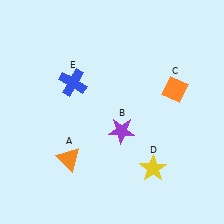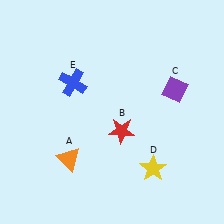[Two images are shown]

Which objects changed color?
B changed from purple to red. C changed from orange to purple.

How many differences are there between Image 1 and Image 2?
There are 2 differences between the two images.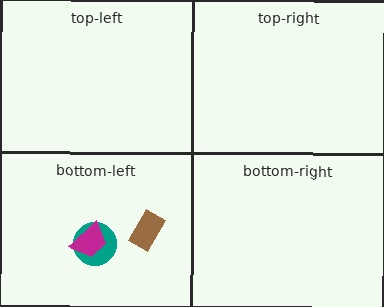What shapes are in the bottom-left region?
The teal circle, the brown rectangle, the magenta trapezoid.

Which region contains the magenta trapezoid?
The bottom-left region.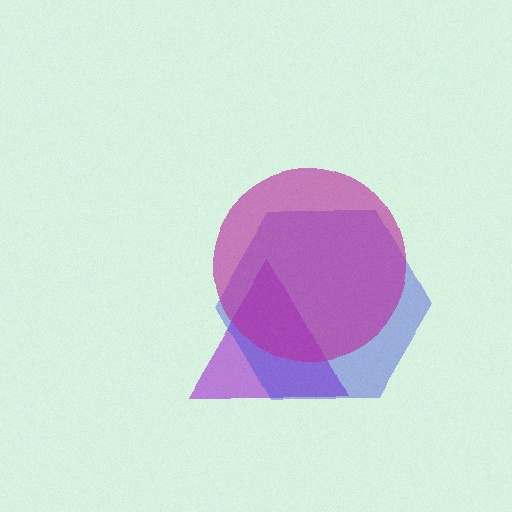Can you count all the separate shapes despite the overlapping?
Yes, there are 3 separate shapes.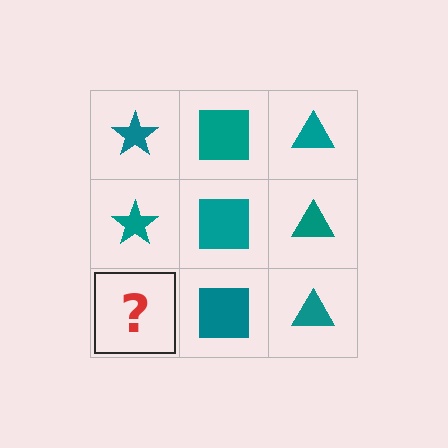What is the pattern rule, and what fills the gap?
The rule is that each column has a consistent shape. The gap should be filled with a teal star.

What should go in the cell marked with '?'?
The missing cell should contain a teal star.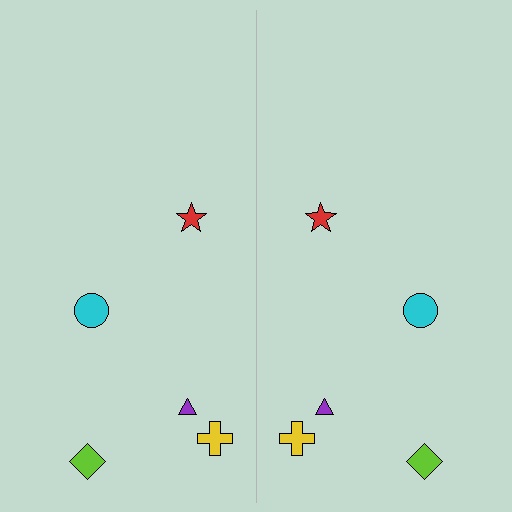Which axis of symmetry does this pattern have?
The pattern has a vertical axis of symmetry running through the center of the image.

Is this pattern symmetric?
Yes, this pattern has bilateral (reflection) symmetry.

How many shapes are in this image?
There are 10 shapes in this image.